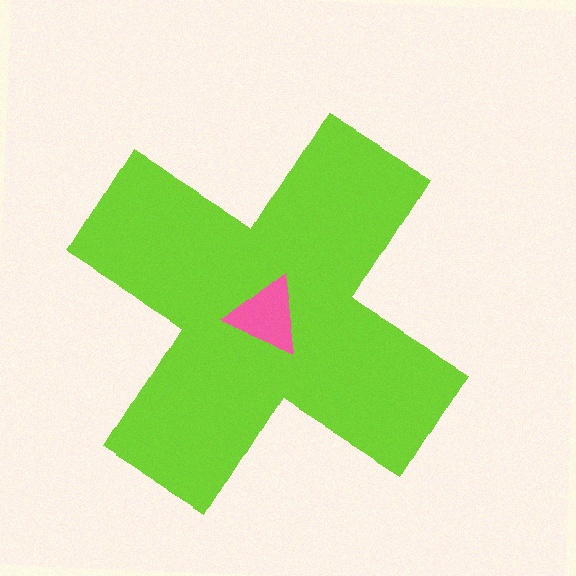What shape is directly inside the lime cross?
The pink triangle.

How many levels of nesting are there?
2.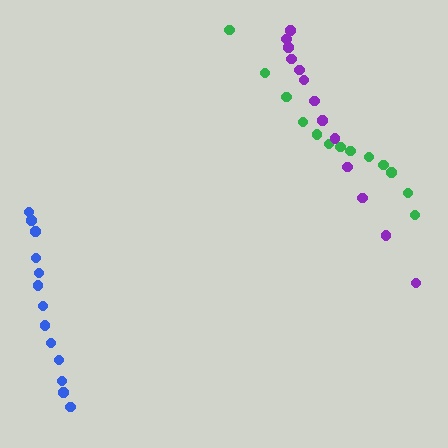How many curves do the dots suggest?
There are 3 distinct paths.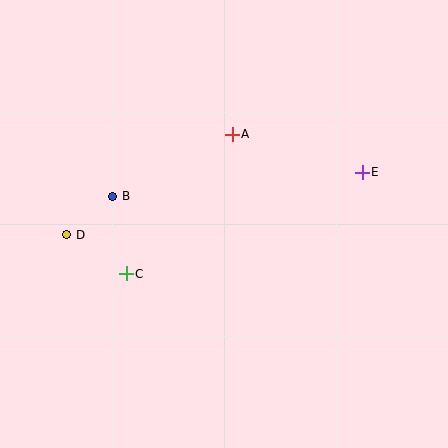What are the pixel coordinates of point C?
Point C is at (126, 274).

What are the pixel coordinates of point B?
Point B is at (113, 196).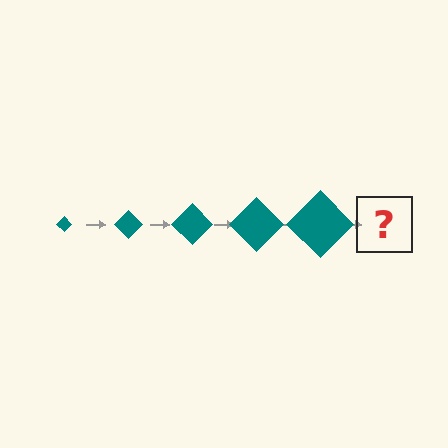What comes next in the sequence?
The next element should be a teal diamond, larger than the previous one.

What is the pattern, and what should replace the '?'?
The pattern is that the diamond gets progressively larger each step. The '?' should be a teal diamond, larger than the previous one.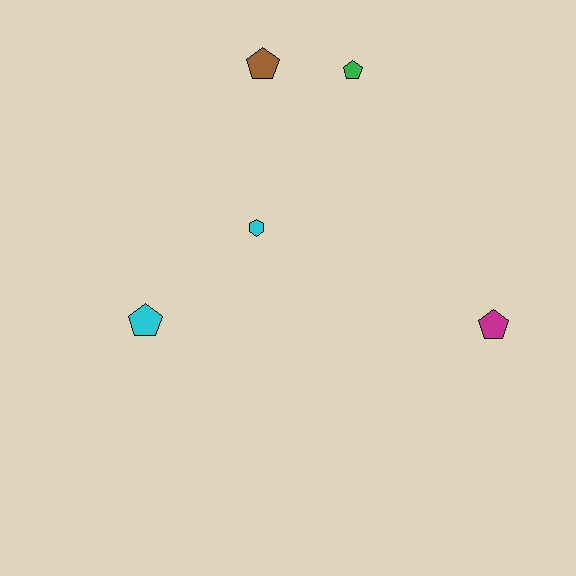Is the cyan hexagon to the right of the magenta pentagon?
No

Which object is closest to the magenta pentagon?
The cyan hexagon is closest to the magenta pentagon.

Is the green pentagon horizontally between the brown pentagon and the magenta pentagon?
Yes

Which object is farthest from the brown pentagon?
The magenta pentagon is farthest from the brown pentagon.